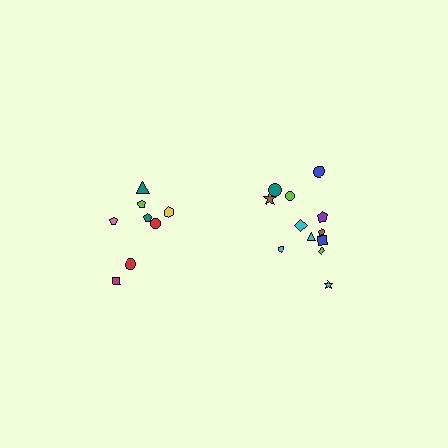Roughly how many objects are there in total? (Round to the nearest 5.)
Roughly 20 objects in total.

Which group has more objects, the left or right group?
The right group.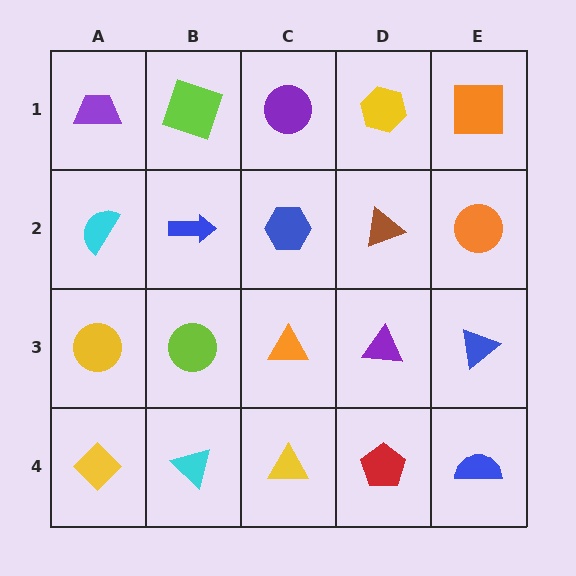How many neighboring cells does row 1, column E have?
2.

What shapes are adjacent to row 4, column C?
An orange triangle (row 3, column C), a cyan triangle (row 4, column B), a red pentagon (row 4, column D).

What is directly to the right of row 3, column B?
An orange triangle.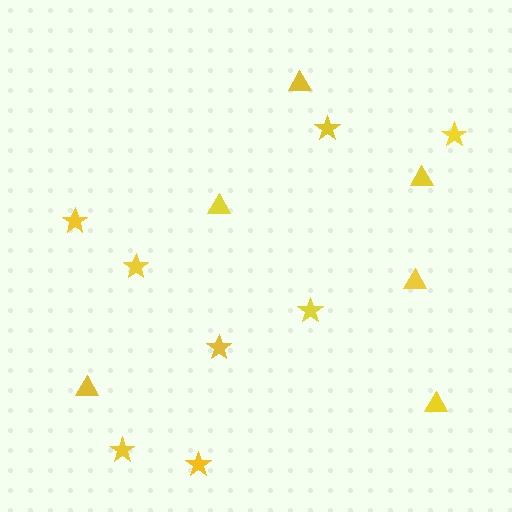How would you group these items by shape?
There are 2 groups: one group of triangles (6) and one group of stars (8).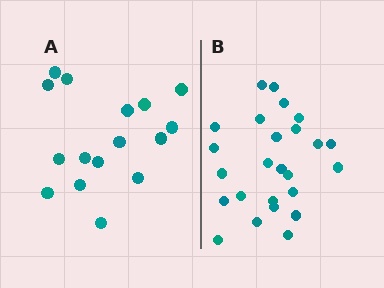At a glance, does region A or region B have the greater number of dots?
Region B (the right region) has more dots.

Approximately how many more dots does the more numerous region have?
Region B has roughly 8 or so more dots than region A.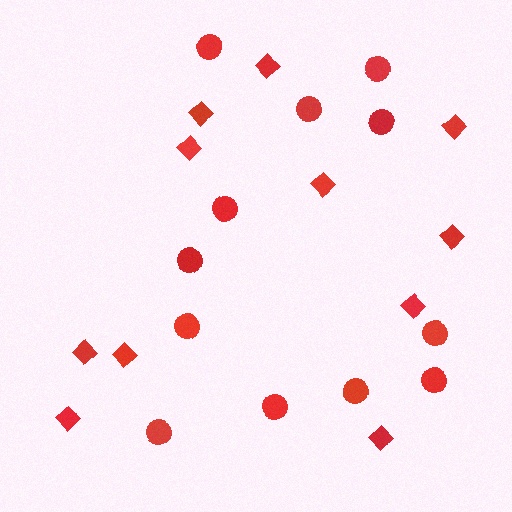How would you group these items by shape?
There are 2 groups: one group of diamonds (11) and one group of circles (12).